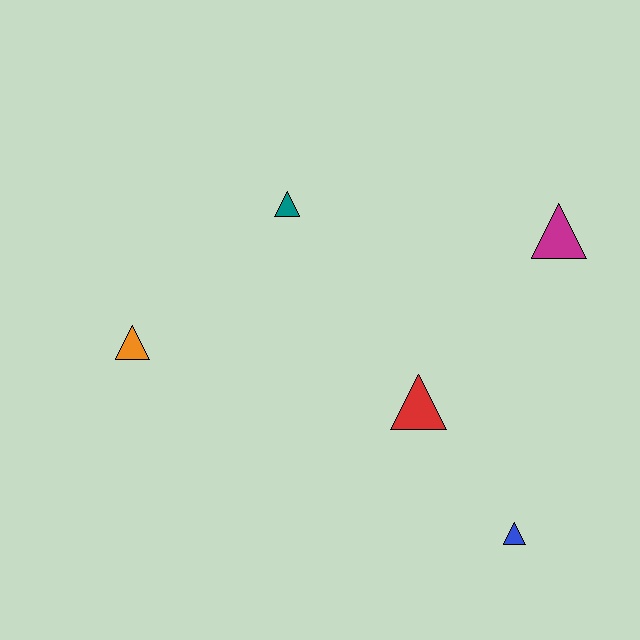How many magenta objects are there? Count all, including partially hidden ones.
There is 1 magenta object.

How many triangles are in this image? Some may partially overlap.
There are 5 triangles.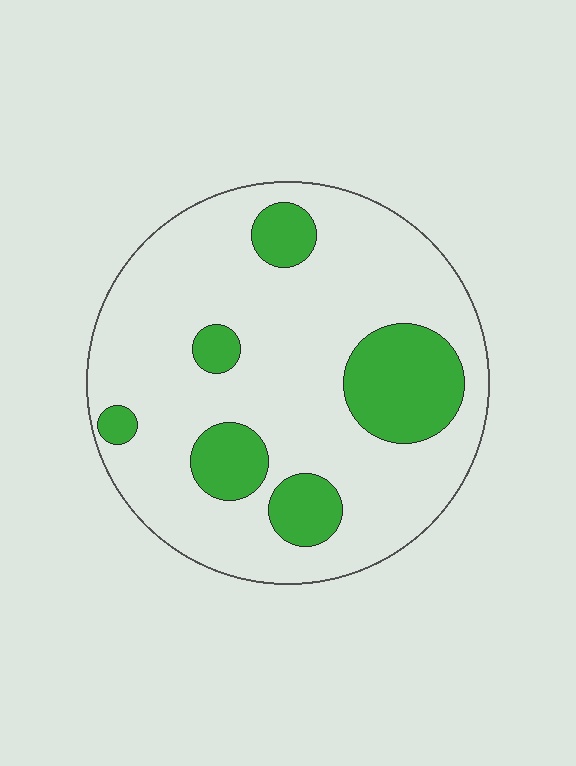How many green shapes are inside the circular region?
6.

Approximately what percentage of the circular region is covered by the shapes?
Approximately 20%.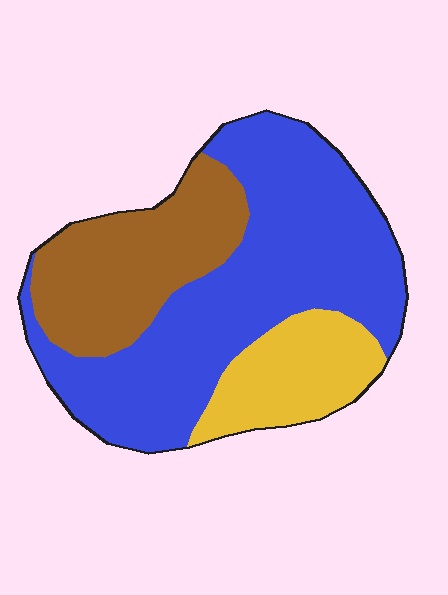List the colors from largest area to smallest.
From largest to smallest: blue, brown, yellow.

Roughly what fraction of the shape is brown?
Brown takes up about one quarter (1/4) of the shape.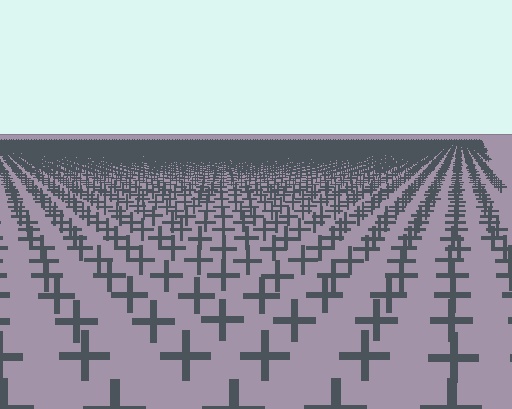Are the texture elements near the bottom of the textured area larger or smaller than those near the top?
Larger. Near the bottom, elements are closer to the viewer and appear at a bigger on-screen size.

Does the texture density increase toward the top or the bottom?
Density increases toward the top.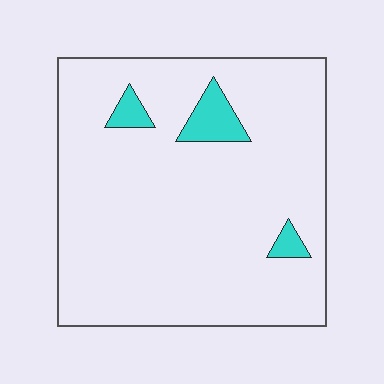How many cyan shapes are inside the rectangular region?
3.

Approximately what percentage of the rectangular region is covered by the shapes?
Approximately 5%.